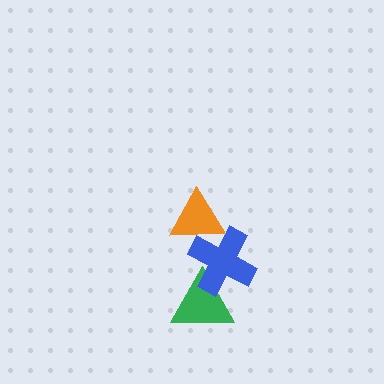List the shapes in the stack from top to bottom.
From top to bottom: the orange triangle, the blue cross, the green triangle.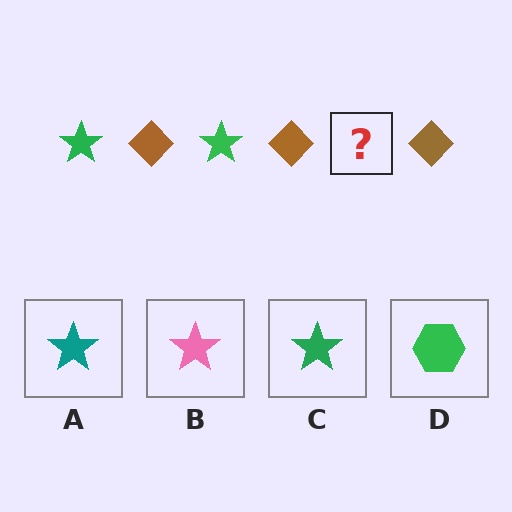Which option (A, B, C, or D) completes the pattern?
C.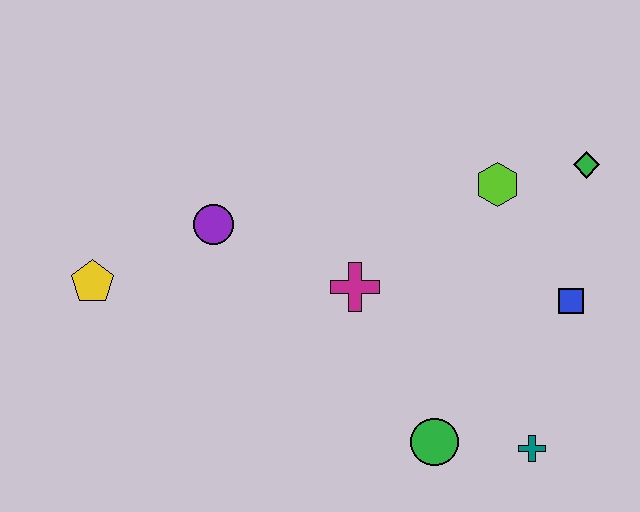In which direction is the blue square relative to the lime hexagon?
The blue square is below the lime hexagon.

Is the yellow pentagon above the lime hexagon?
No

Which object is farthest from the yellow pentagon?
The green diamond is farthest from the yellow pentagon.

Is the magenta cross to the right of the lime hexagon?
No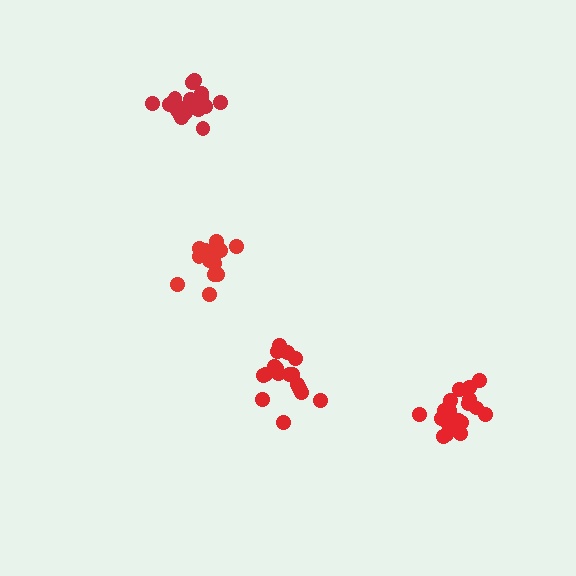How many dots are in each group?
Group 1: 15 dots, Group 2: 19 dots, Group 3: 18 dots, Group 4: 20 dots (72 total).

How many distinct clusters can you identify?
There are 4 distinct clusters.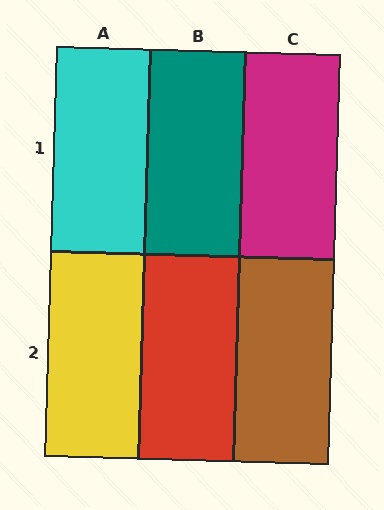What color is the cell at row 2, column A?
Yellow.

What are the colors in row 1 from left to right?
Cyan, teal, magenta.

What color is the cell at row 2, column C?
Brown.